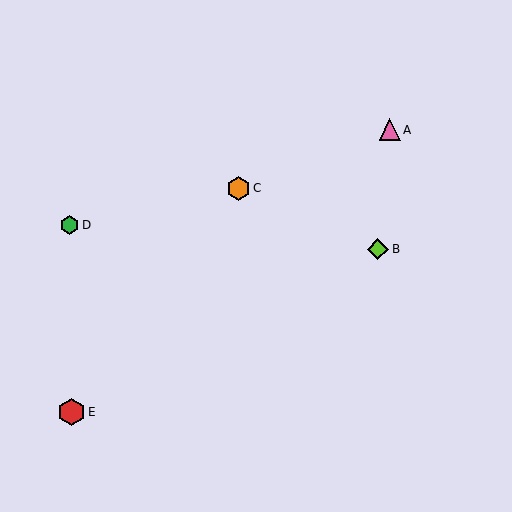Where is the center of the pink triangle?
The center of the pink triangle is at (390, 130).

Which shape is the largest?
The red hexagon (labeled E) is the largest.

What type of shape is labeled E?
Shape E is a red hexagon.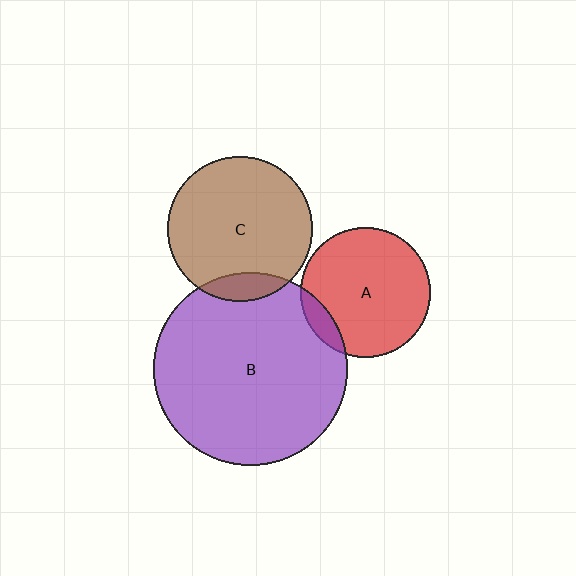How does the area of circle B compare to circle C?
Approximately 1.8 times.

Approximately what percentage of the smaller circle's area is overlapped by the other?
Approximately 10%.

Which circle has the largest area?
Circle B (purple).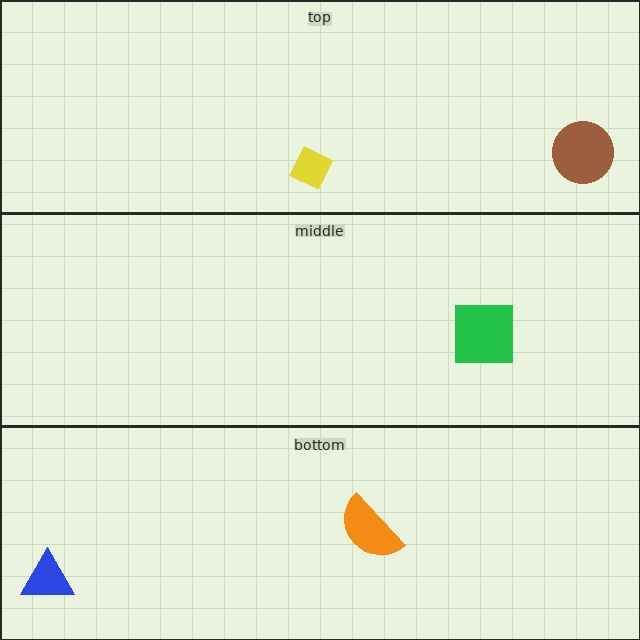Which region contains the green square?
The middle region.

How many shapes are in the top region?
2.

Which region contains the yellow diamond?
The top region.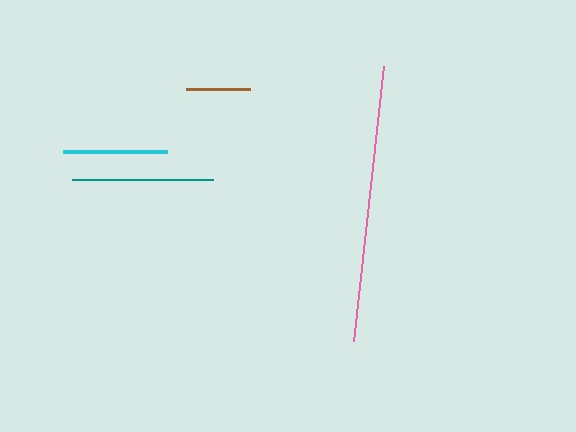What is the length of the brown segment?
The brown segment is approximately 64 pixels long.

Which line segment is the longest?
The pink line is the longest at approximately 276 pixels.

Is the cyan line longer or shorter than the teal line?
The teal line is longer than the cyan line.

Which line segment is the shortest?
The brown line is the shortest at approximately 64 pixels.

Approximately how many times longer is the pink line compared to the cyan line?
The pink line is approximately 2.7 times the length of the cyan line.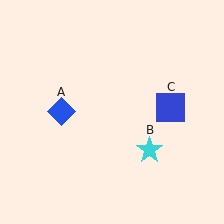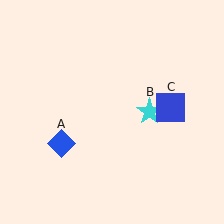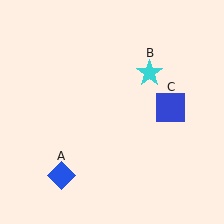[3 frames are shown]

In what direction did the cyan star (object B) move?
The cyan star (object B) moved up.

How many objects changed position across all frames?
2 objects changed position: blue diamond (object A), cyan star (object B).